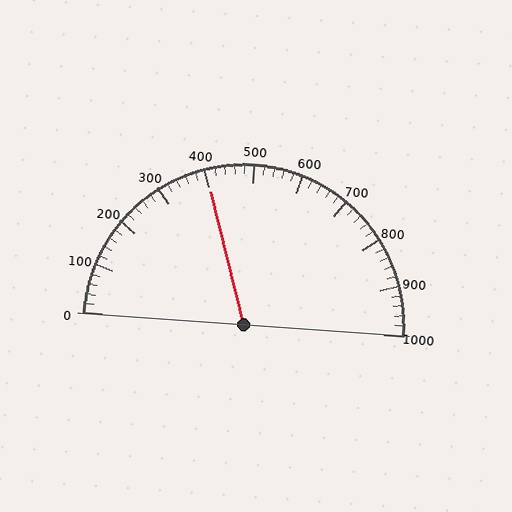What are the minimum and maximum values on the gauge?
The gauge ranges from 0 to 1000.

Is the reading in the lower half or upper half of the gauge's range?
The reading is in the lower half of the range (0 to 1000).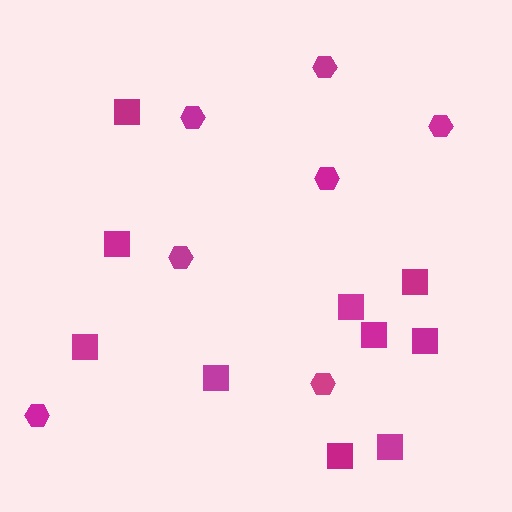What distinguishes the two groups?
There are 2 groups: one group of squares (10) and one group of hexagons (7).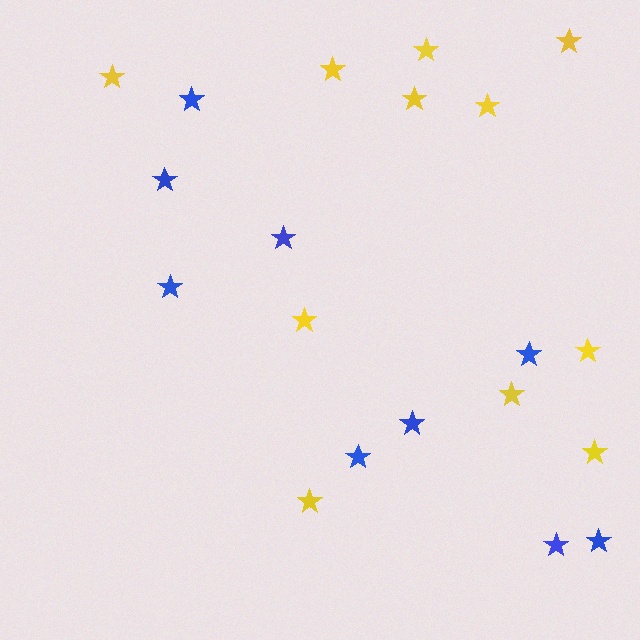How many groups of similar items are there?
There are 2 groups: one group of blue stars (9) and one group of yellow stars (11).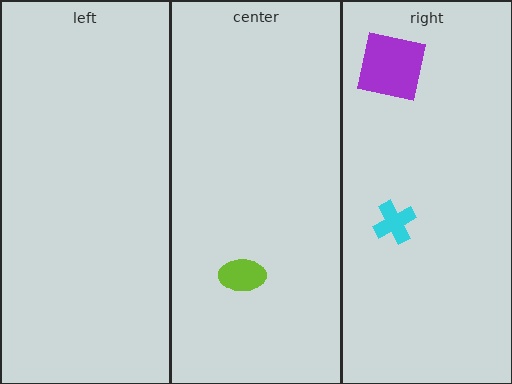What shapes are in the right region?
The cyan cross, the purple square.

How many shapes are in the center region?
1.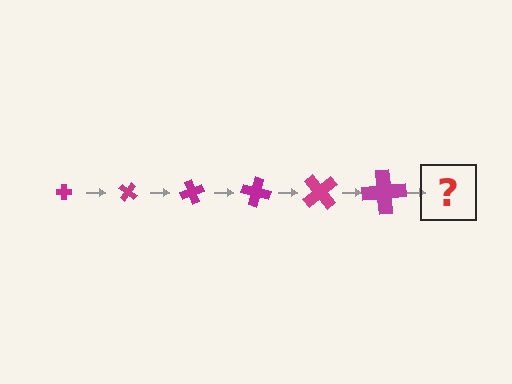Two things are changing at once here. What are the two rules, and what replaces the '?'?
The two rules are that the cross grows larger each step and it rotates 35 degrees each step. The '?' should be a cross, larger than the previous one and rotated 210 degrees from the start.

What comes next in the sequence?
The next element should be a cross, larger than the previous one and rotated 210 degrees from the start.